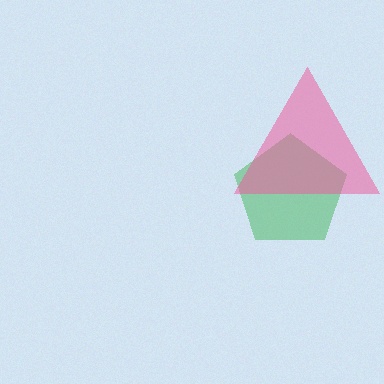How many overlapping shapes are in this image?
There are 2 overlapping shapes in the image.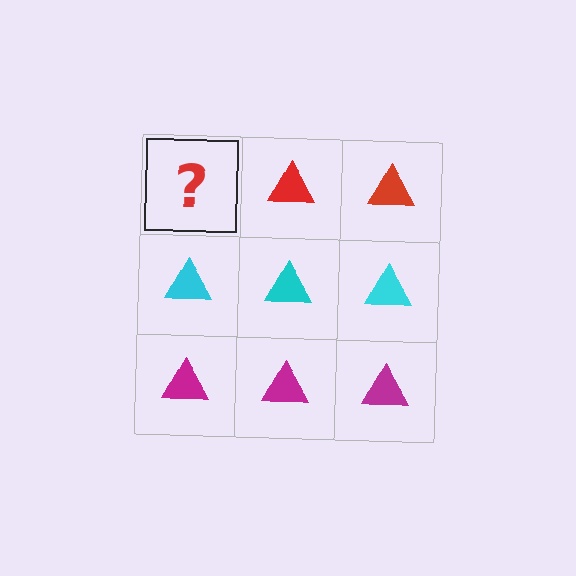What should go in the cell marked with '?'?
The missing cell should contain a red triangle.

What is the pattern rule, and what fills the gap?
The rule is that each row has a consistent color. The gap should be filled with a red triangle.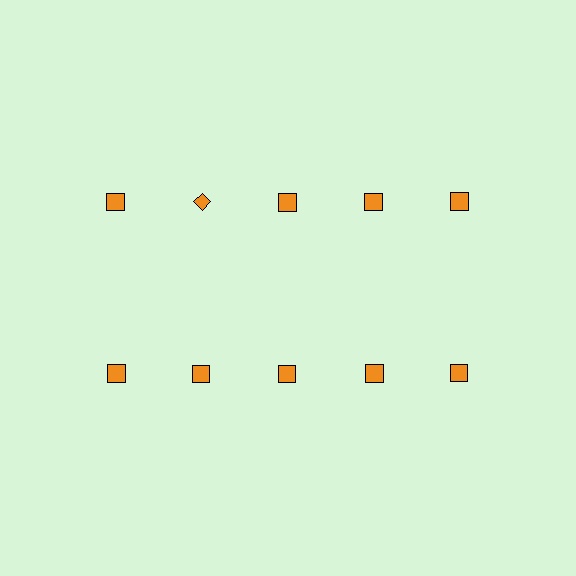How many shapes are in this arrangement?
There are 10 shapes arranged in a grid pattern.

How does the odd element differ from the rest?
It has a different shape: diamond instead of square.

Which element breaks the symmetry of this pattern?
The orange diamond in the top row, second from left column breaks the symmetry. All other shapes are orange squares.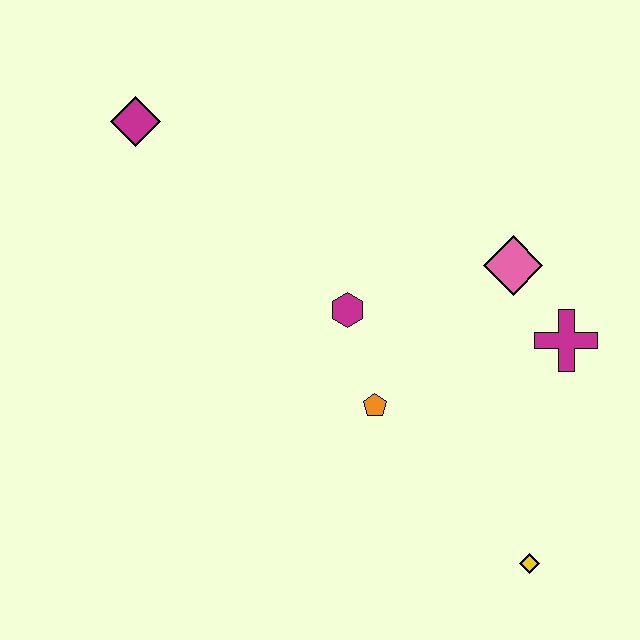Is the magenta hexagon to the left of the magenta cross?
Yes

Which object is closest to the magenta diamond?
The magenta hexagon is closest to the magenta diamond.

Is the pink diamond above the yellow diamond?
Yes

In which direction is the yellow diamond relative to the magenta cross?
The yellow diamond is below the magenta cross.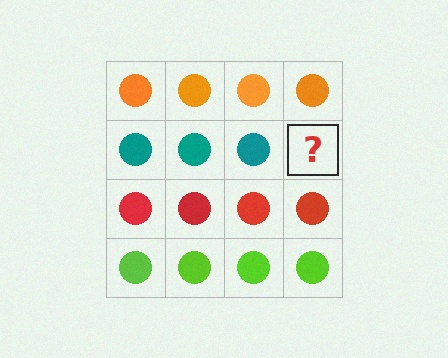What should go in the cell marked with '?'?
The missing cell should contain a teal circle.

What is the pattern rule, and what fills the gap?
The rule is that each row has a consistent color. The gap should be filled with a teal circle.